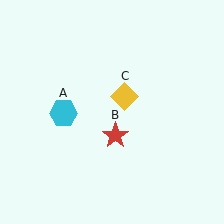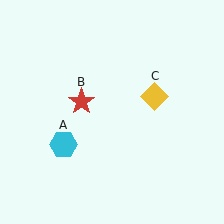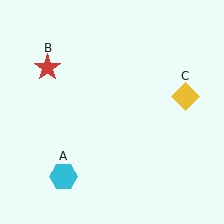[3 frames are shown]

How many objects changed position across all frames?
3 objects changed position: cyan hexagon (object A), red star (object B), yellow diamond (object C).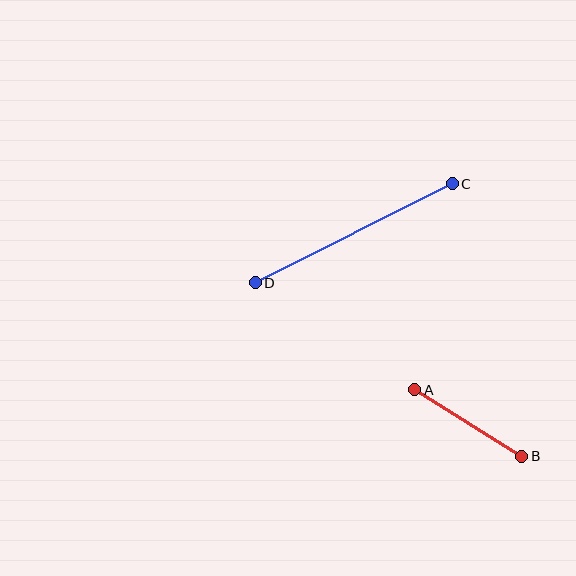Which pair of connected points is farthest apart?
Points C and D are farthest apart.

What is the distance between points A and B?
The distance is approximately 126 pixels.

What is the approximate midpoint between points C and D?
The midpoint is at approximately (354, 233) pixels.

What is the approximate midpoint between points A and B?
The midpoint is at approximately (468, 423) pixels.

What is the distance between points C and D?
The distance is approximately 221 pixels.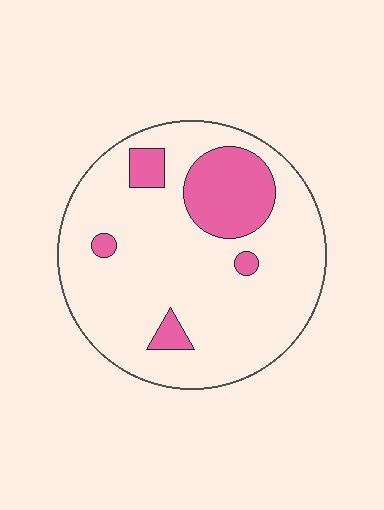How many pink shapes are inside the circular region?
5.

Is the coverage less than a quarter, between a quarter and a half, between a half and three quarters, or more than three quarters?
Less than a quarter.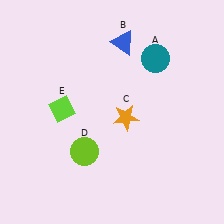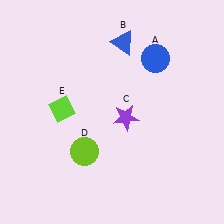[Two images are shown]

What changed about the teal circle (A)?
In Image 1, A is teal. In Image 2, it changed to blue.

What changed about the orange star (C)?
In Image 1, C is orange. In Image 2, it changed to purple.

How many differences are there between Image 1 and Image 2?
There are 2 differences between the two images.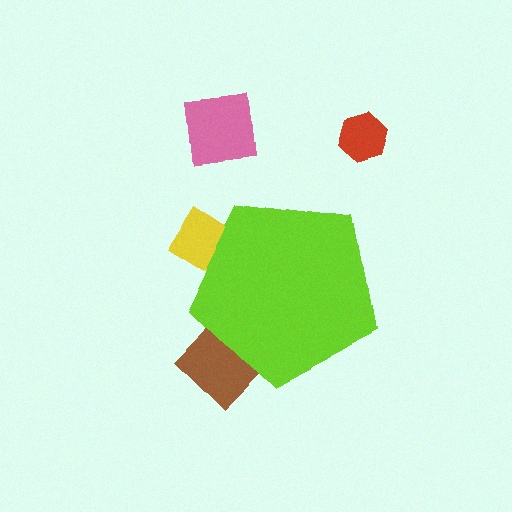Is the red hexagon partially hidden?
No, the red hexagon is fully visible.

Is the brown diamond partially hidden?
Yes, the brown diamond is partially hidden behind the lime pentagon.